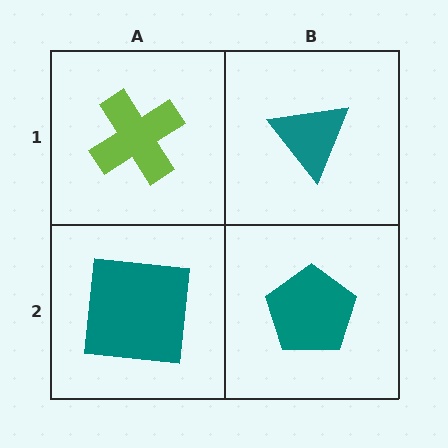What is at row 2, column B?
A teal pentagon.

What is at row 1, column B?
A teal triangle.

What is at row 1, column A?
A lime cross.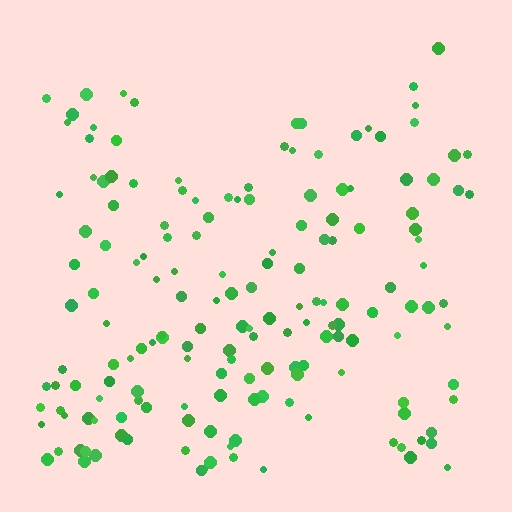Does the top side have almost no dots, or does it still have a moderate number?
Still a moderate number, just noticeably fewer than the bottom.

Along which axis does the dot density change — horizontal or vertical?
Vertical.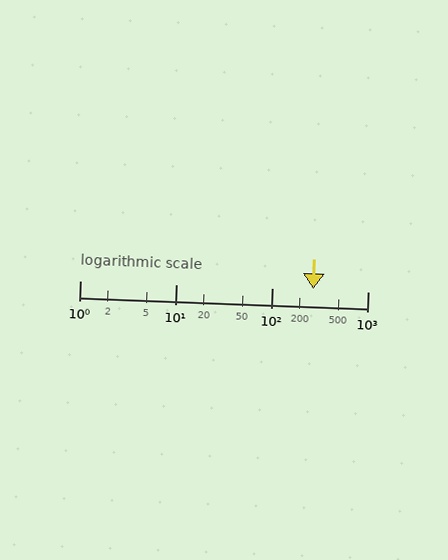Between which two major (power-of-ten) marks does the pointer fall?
The pointer is between 100 and 1000.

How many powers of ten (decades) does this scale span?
The scale spans 3 decades, from 1 to 1000.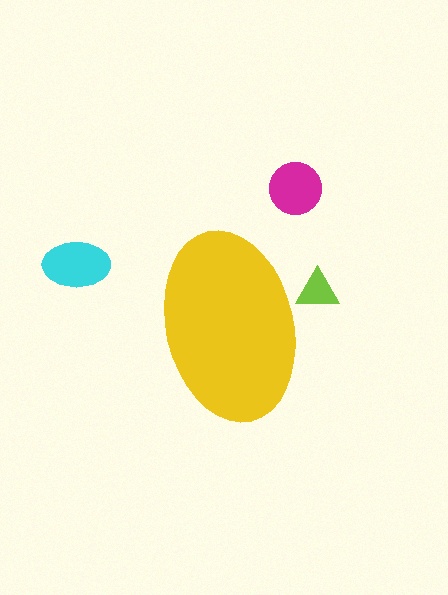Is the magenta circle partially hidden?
No, the magenta circle is fully visible.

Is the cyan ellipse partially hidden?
No, the cyan ellipse is fully visible.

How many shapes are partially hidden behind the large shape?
1 shape is partially hidden.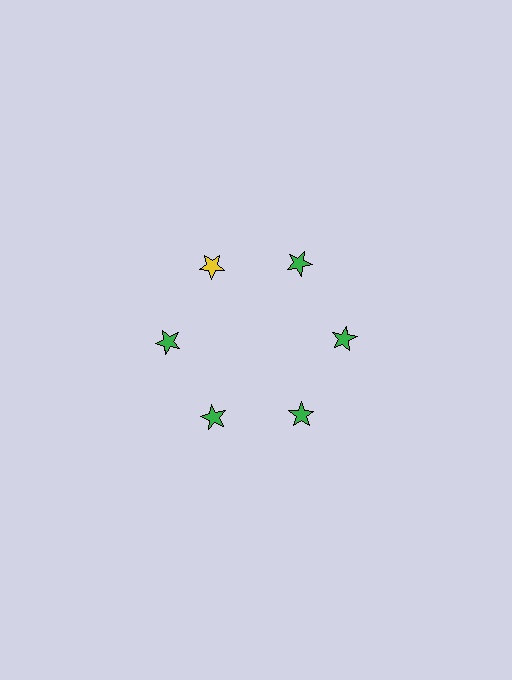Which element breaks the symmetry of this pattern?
The yellow star at roughly the 11 o'clock position breaks the symmetry. All other shapes are green stars.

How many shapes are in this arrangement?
There are 6 shapes arranged in a ring pattern.